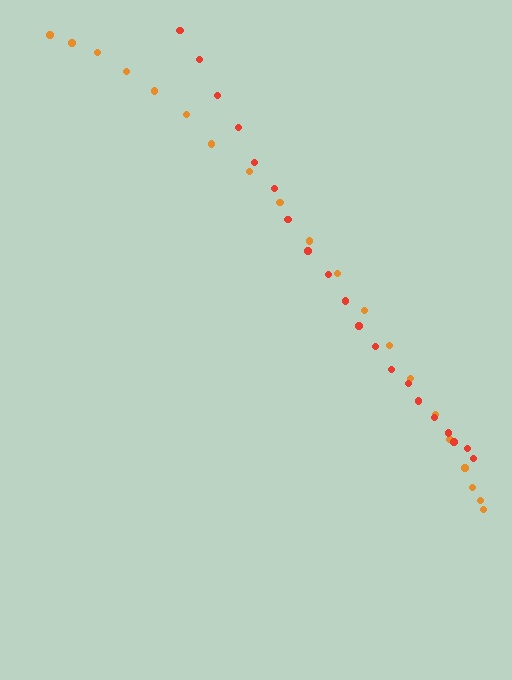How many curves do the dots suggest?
There are 2 distinct paths.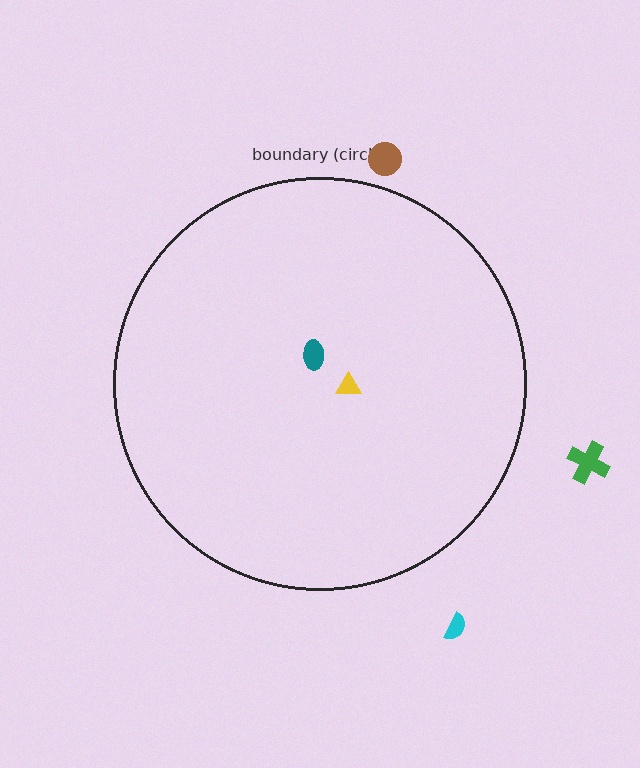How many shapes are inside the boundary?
2 inside, 3 outside.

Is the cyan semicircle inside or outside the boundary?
Outside.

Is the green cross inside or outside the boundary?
Outside.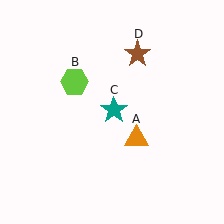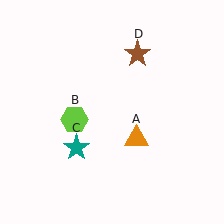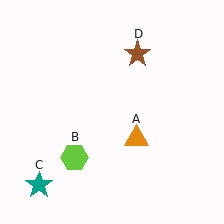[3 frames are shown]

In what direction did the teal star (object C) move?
The teal star (object C) moved down and to the left.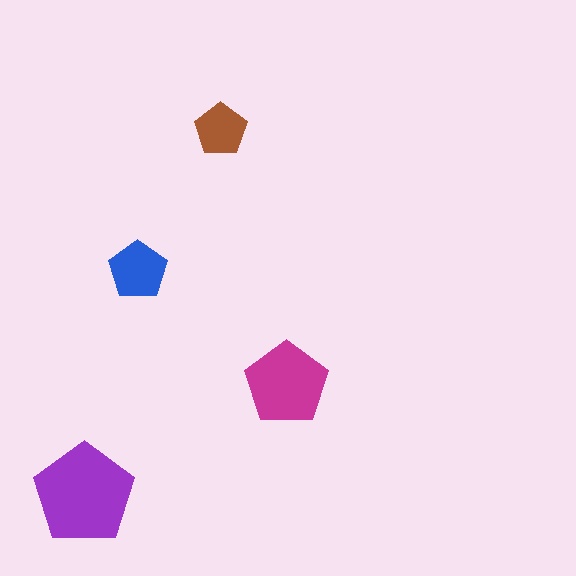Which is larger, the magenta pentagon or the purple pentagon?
The purple one.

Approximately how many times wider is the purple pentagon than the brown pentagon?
About 2 times wider.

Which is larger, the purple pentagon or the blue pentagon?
The purple one.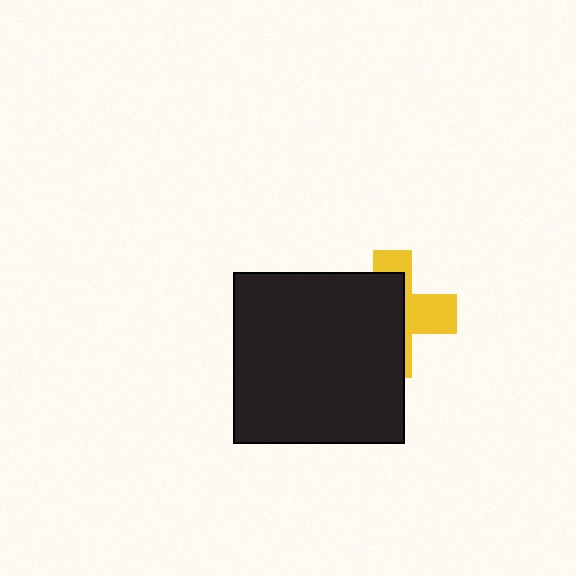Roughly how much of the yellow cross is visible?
A small part of it is visible (roughly 39%).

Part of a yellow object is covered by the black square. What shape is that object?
It is a cross.